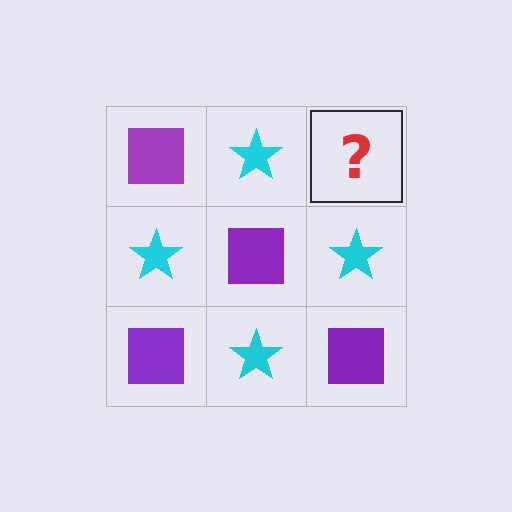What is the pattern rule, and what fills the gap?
The rule is that it alternates purple square and cyan star in a checkerboard pattern. The gap should be filled with a purple square.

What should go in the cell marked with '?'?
The missing cell should contain a purple square.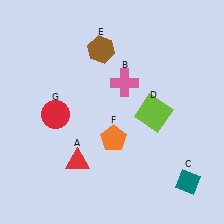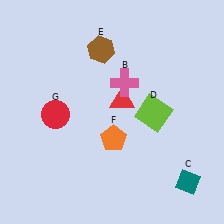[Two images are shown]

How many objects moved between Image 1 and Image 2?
1 object moved between the two images.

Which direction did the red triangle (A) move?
The red triangle (A) moved up.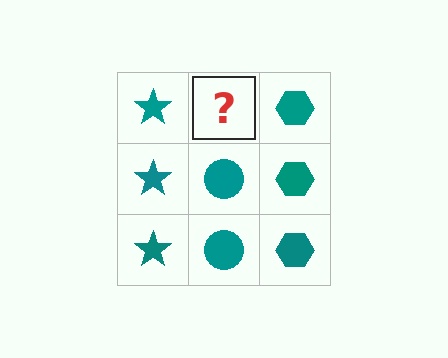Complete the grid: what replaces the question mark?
The question mark should be replaced with a teal circle.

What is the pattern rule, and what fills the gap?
The rule is that each column has a consistent shape. The gap should be filled with a teal circle.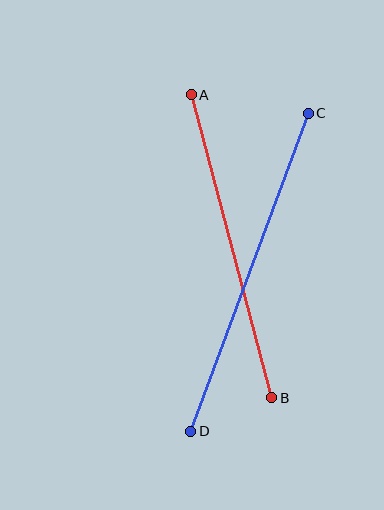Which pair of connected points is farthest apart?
Points C and D are farthest apart.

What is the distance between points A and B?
The distance is approximately 313 pixels.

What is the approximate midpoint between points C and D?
The midpoint is at approximately (249, 272) pixels.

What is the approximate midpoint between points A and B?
The midpoint is at approximately (232, 246) pixels.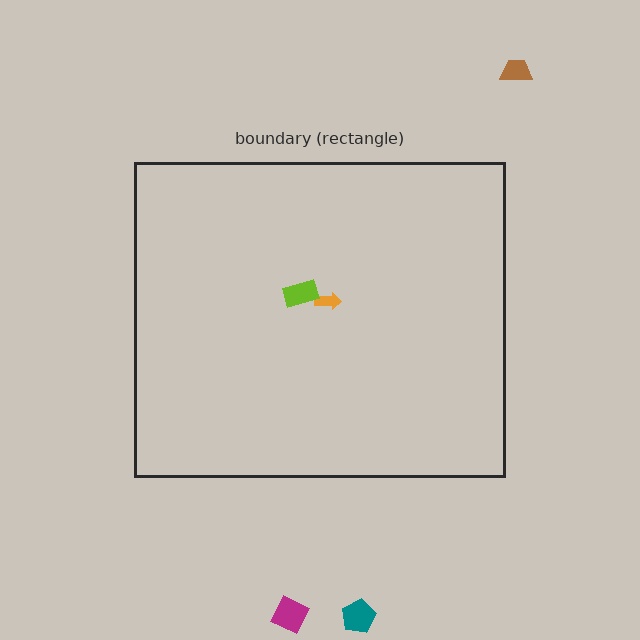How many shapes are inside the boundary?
2 inside, 3 outside.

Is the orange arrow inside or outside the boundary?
Inside.